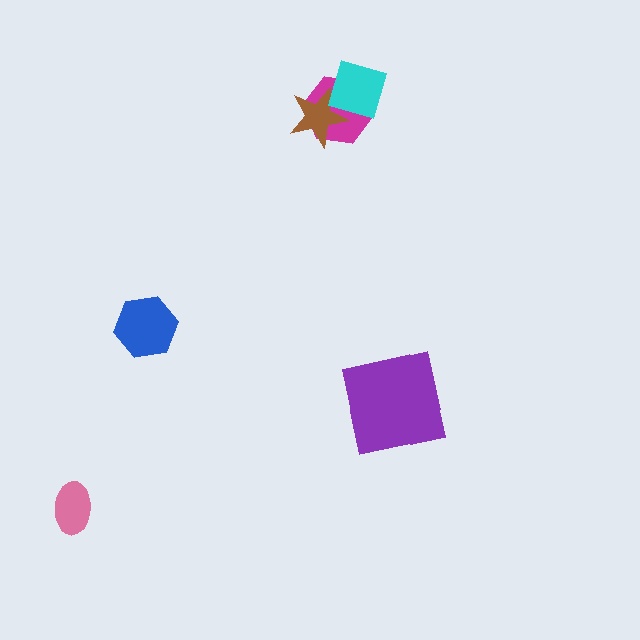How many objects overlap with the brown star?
2 objects overlap with the brown star.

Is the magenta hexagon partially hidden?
Yes, it is partially covered by another shape.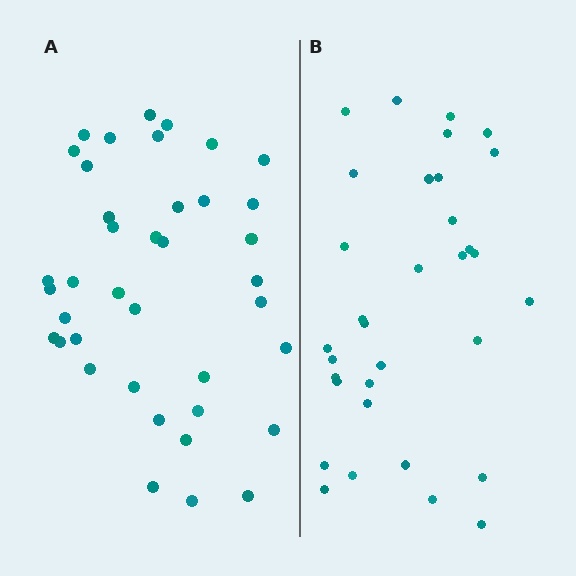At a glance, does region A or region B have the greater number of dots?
Region A (the left region) has more dots.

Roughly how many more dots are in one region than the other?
Region A has about 6 more dots than region B.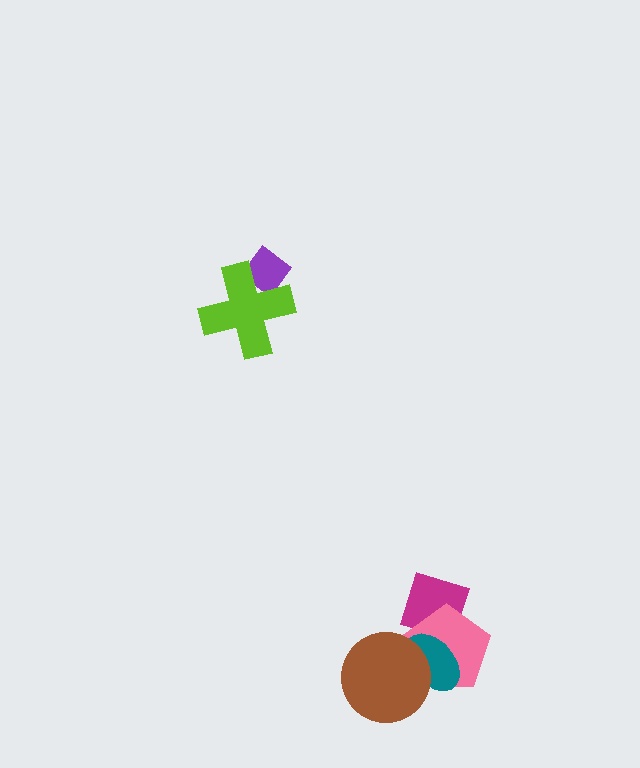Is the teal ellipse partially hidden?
Yes, it is partially covered by another shape.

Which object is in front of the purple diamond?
The lime cross is in front of the purple diamond.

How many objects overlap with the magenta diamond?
2 objects overlap with the magenta diamond.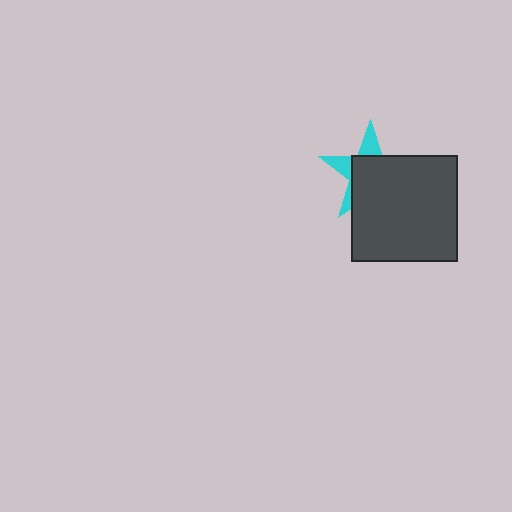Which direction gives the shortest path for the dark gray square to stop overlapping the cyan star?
Moving toward the lower-right gives the shortest separation.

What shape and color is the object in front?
The object in front is a dark gray square.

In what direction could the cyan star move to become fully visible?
The cyan star could move toward the upper-left. That would shift it out from behind the dark gray square entirely.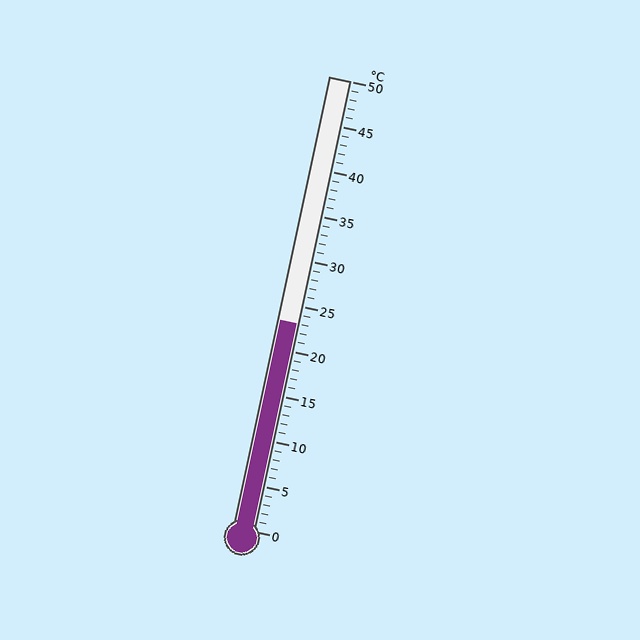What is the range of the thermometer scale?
The thermometer scale ranges from 0°C to 50°C.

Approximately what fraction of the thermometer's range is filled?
The thermometer is filled to approximately 45% of its range.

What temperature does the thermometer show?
The thermometer shows approximately 23°C.